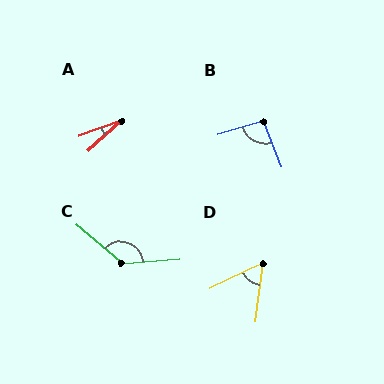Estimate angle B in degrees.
Approximately 95 degrees.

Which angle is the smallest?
A, at approximately 23 degrees.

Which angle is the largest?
C, at approximately 135 degrees.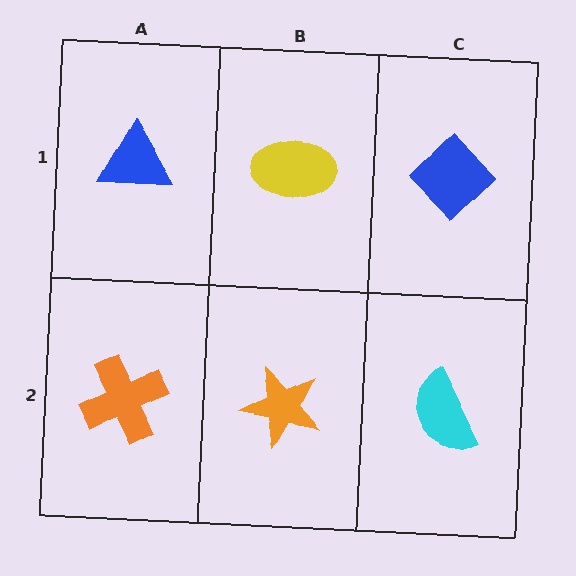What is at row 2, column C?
A cyan semicircle.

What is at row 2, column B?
An orange star.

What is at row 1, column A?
A blue triangle.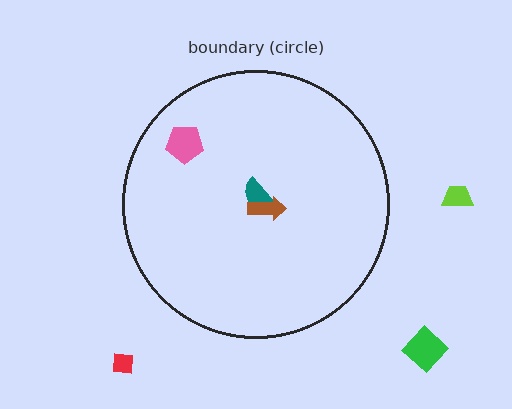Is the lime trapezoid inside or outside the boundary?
Outside.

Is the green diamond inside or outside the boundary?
Outside.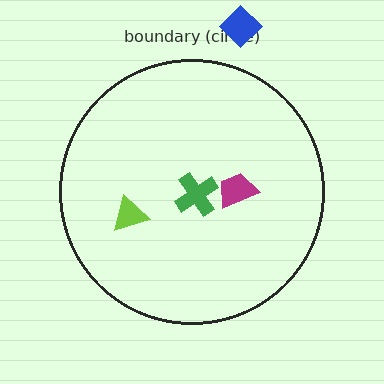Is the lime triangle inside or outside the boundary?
Inside.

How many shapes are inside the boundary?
3 inside, 1 outside.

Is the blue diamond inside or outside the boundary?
Outside.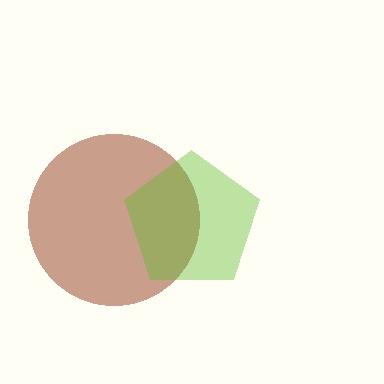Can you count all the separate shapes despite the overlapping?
Yes, there are 2 separate shapes.